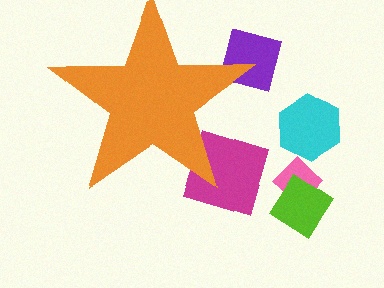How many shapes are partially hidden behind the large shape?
2 shapes are partially hidden.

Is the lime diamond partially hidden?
No, the lime diamond is fully visible.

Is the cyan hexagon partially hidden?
No, the cyan hexagon is fully visible.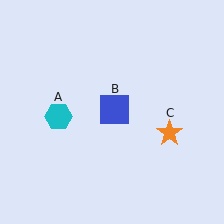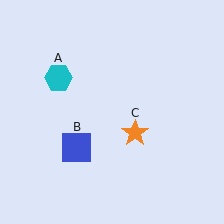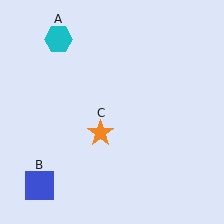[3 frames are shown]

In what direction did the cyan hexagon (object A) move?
The cyan hexagon (object A) moved up.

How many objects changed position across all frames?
3 objects changed position: cyan hexagon (object A), blue square (object B), orange star (object C).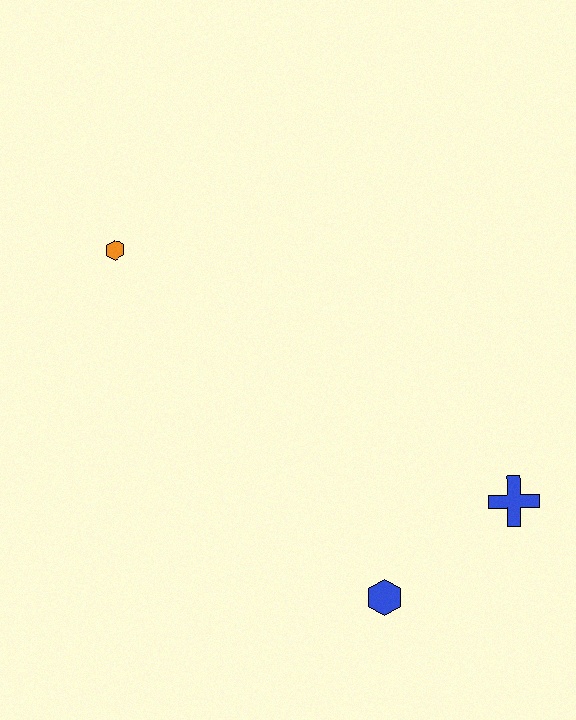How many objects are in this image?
There are 3 objects.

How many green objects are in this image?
There are no green objects.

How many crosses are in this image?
There is 1 cross.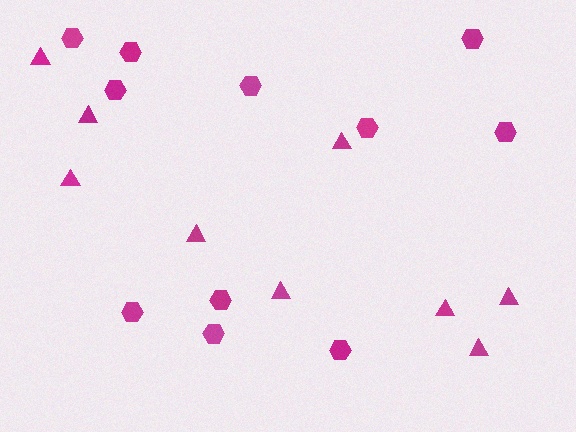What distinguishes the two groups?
There are 2 groups: one group of triangles (9) and one group of hexagons (11).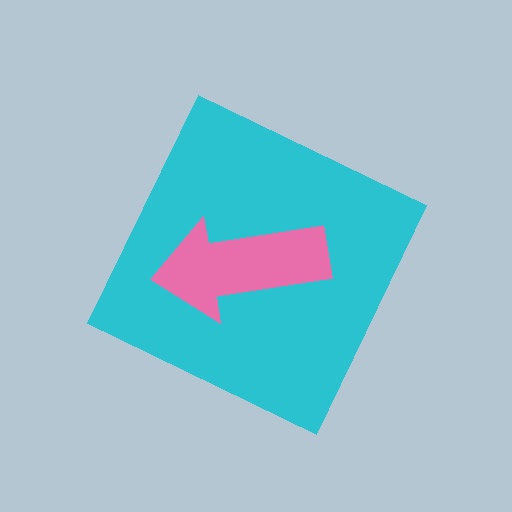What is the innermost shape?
The pink arrow.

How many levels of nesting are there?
2.